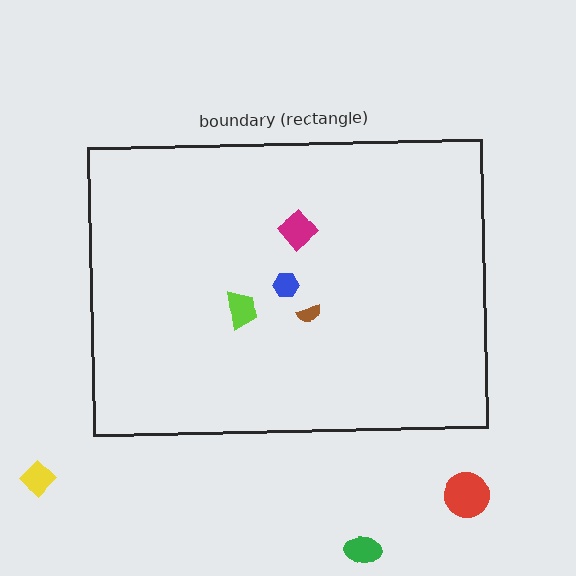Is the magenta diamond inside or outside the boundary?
Inside.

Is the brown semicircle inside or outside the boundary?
Inside.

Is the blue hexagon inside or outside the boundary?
Inside.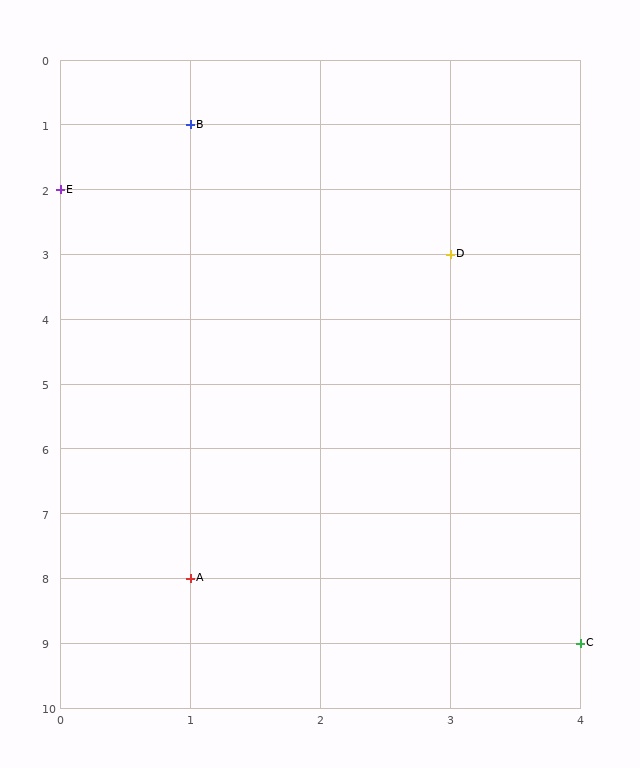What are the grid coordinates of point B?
Point B is at grid coordinates (1, 1).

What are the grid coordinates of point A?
Point A is at grid coordinates (1, 8).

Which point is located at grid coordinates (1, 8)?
Point A is at (1, 8).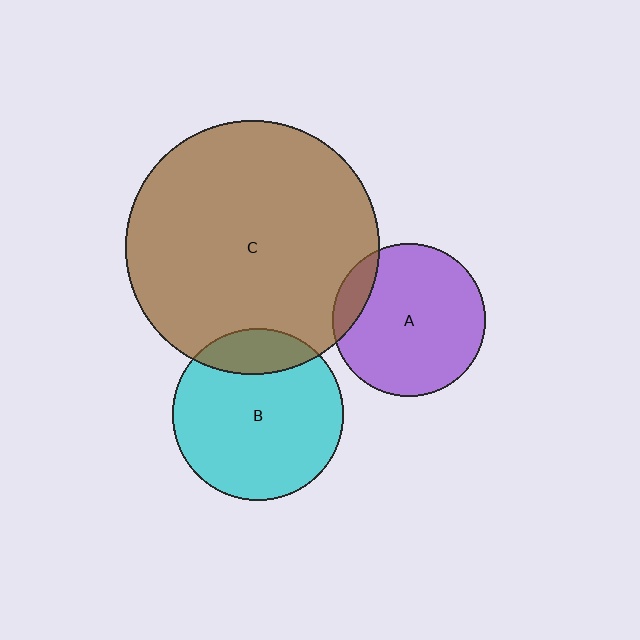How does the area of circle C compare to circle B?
Approximately 2.2 times.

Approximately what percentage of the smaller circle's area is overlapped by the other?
Approximately 10%.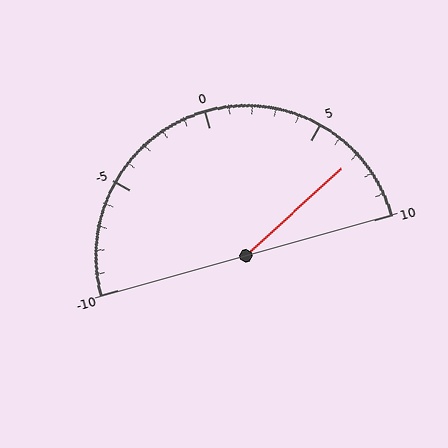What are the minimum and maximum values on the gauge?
The gauge ranges from -10 to 10.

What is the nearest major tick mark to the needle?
The nearest major tick mark is 5.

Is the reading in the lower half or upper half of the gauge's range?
The reading is in the upper half of the range (-10 to 10).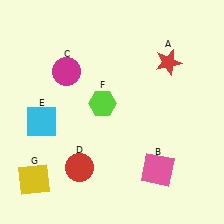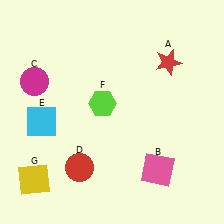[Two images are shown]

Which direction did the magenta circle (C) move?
The magenta circle (C) moved left.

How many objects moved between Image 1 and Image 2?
1 object moved between the two images.